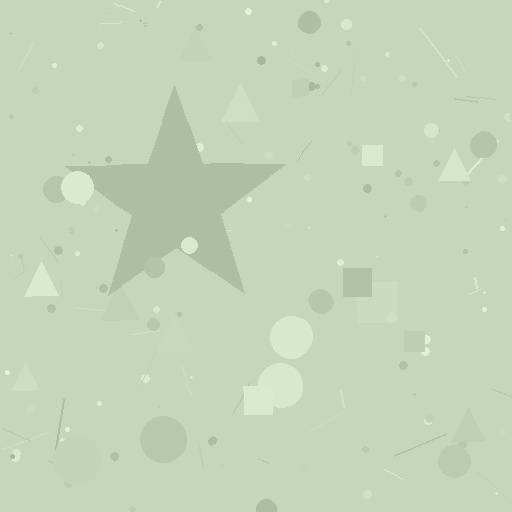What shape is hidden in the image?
A star is hidden in the image.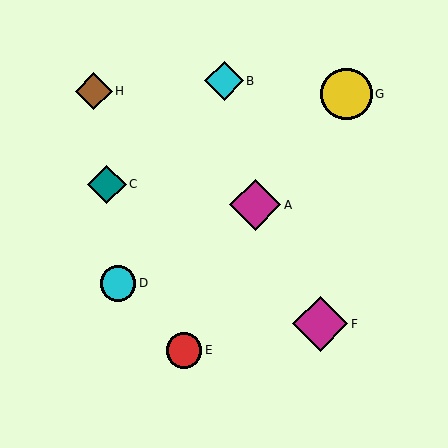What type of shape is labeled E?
Shape E is a red circle.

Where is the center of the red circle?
The center of the red circle is at (184, 350).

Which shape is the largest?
The magenta diamond (labeled F) is the largest.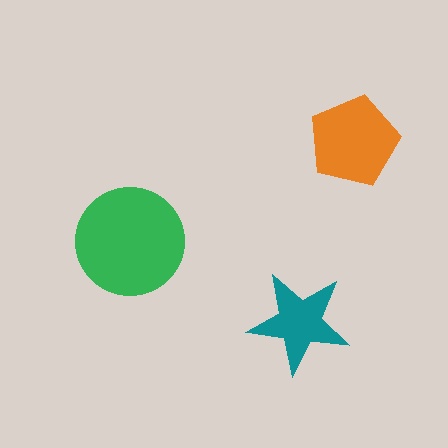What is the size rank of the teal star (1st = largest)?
3rd.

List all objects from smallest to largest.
The teal star, the orange pentagon, the green circle.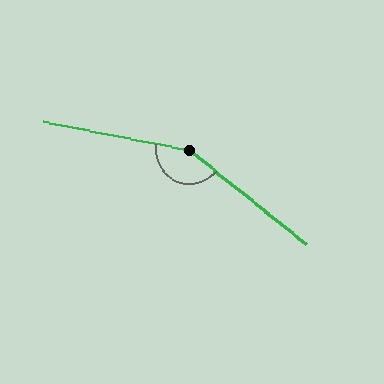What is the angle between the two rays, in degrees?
Approximately 152 degrees.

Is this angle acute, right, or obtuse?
It is obtuse.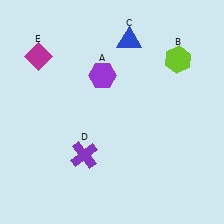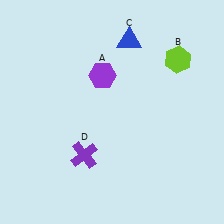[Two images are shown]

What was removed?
The magenta diamond (E) was removed in Image 2.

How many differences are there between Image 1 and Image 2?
There is 1 difference between the two images.